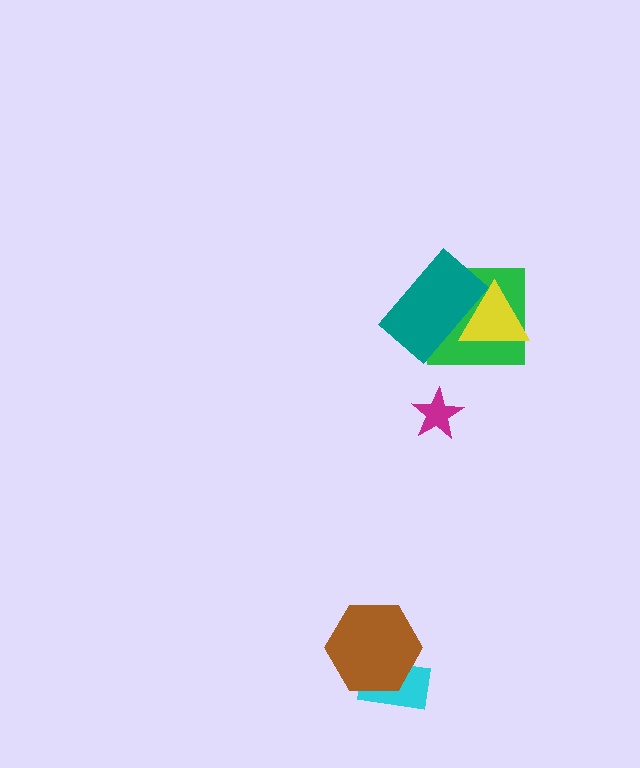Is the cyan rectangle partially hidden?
Yes, it is partially covered by another shape.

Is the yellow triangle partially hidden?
Yes, it is partially covered by another shape.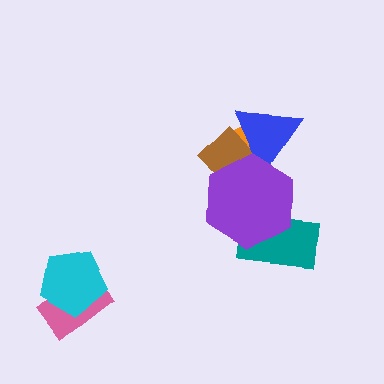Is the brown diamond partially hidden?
Yes, it is partially covered by another shape.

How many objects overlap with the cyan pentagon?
1 object overlaps with the cyan pentagon.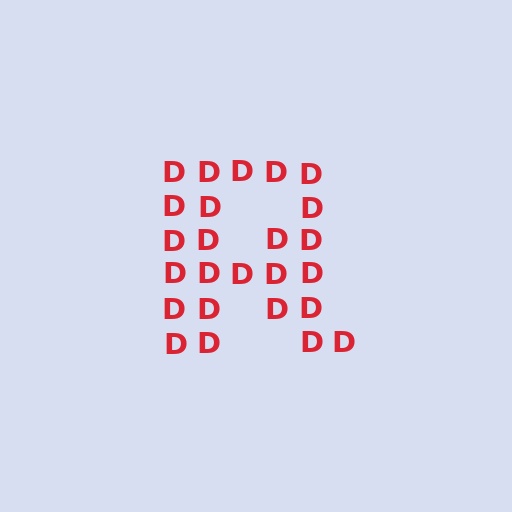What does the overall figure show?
The overall figure shows the letter R.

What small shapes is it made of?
It is made of small letter D's.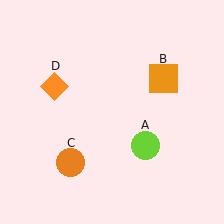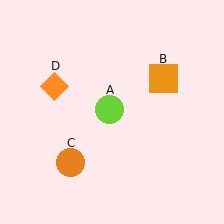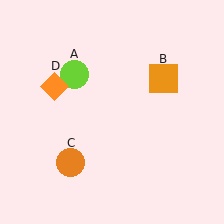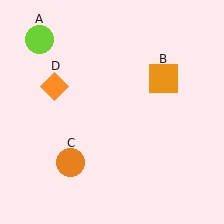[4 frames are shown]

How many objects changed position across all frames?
1 object changed position: lime circle (object A).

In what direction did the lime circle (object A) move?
The lime circle (object A) moved up and to the left.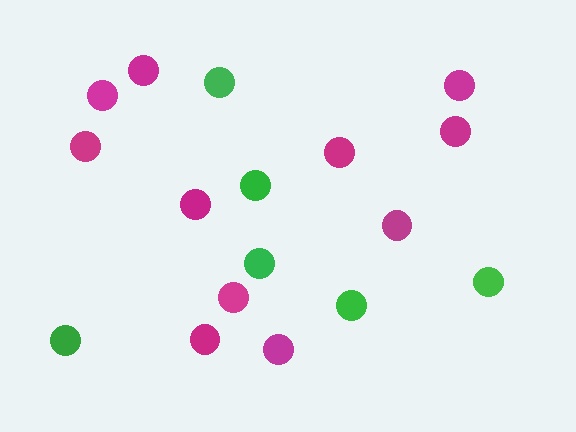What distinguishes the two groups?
There are 2 groups: one group of green circles (6) and one group of magenta circles (11).